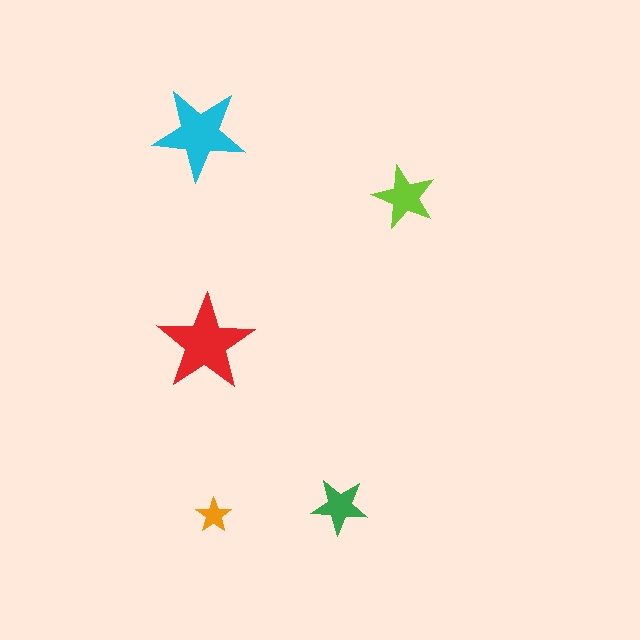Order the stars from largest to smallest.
the red one, the cyan one, the lime one, the green one, the orange one.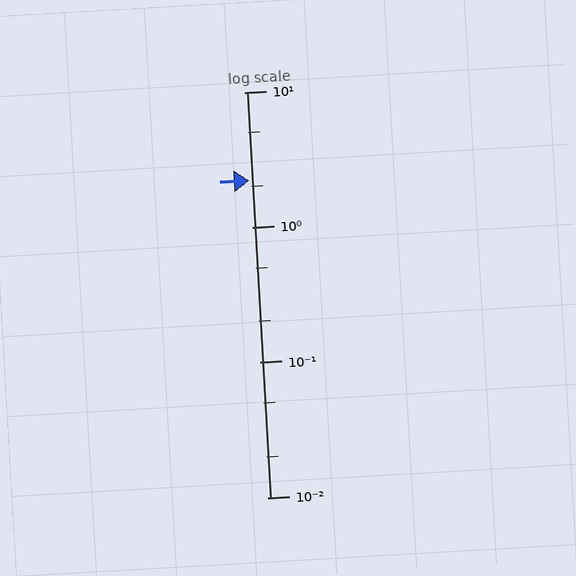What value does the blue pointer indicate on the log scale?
The pointer indicates approximately 2.2.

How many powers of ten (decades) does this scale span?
The scale spans 3 decades, from 0.01 to 10.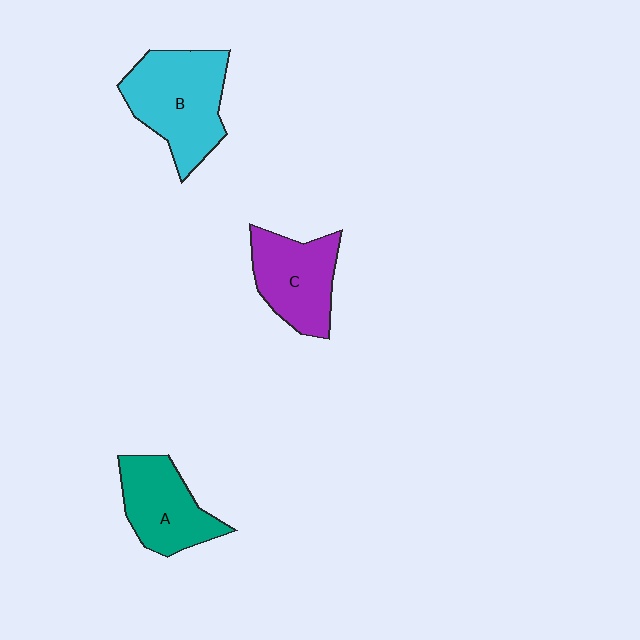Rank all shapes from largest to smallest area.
From largest to smallest: B (cyan), C (purple), A (teal).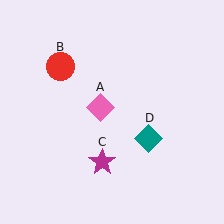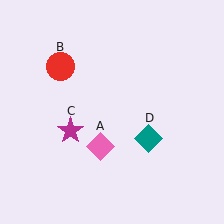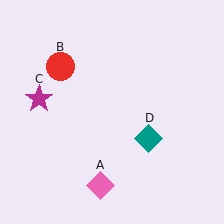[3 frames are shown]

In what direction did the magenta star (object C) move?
The magenta star (object C) moved up and to the left.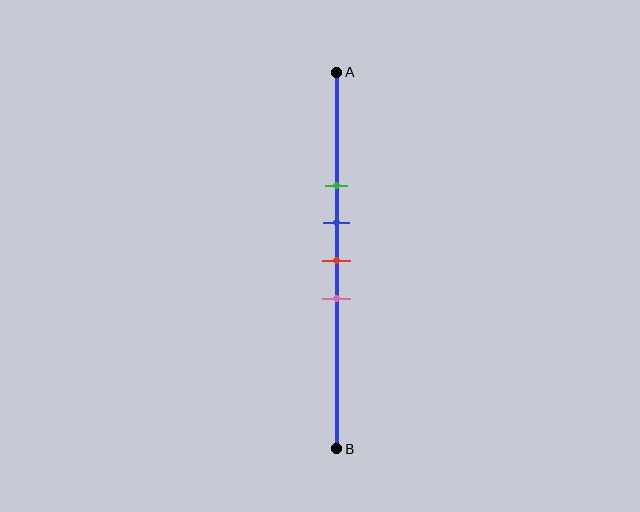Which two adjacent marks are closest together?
The blue and red marks are the closest adjacent pair.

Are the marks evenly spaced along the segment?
Yes, the marks are approximately evenly spaced.